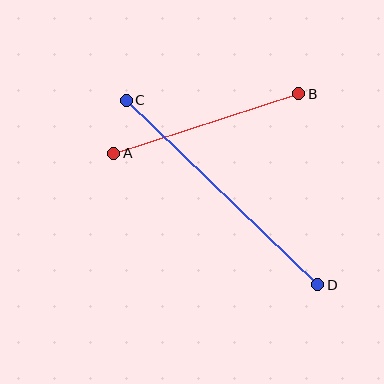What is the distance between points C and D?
The distance is approximately 266 pixels.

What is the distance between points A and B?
The distance is approximately 194 pixels.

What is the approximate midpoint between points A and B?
The midpoint is at approximately (206, 124) pixels.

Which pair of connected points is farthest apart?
Points C and D are farthest apart.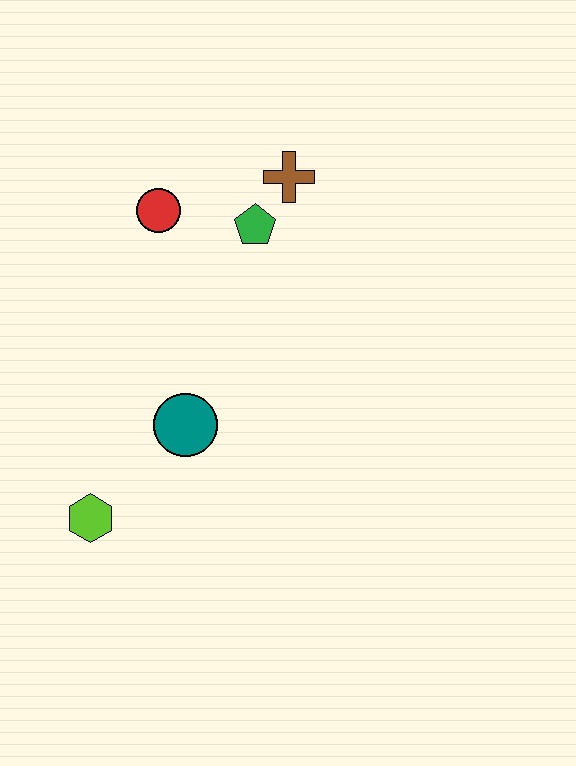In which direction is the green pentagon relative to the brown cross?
The green pentagon is below the brown cross.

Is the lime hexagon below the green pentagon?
Yes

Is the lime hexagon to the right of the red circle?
No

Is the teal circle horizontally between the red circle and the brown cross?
Yes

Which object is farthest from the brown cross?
The lime hexagon is farthest from the brown cross.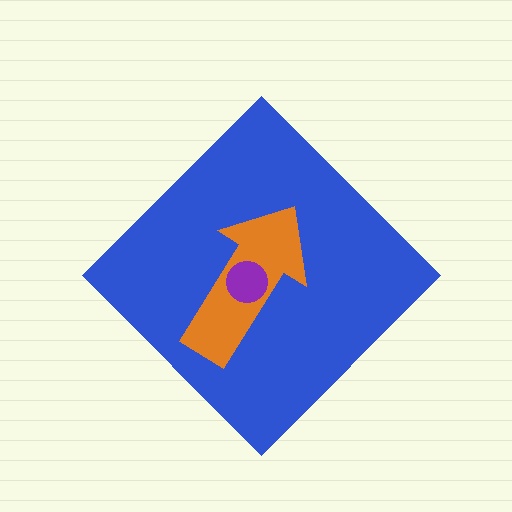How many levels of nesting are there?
3.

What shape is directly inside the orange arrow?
The purple circle.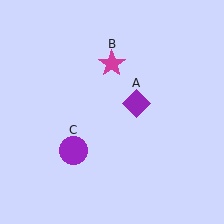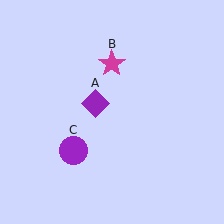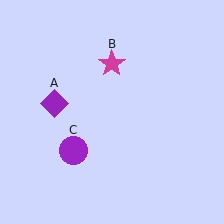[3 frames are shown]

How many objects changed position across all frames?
1 object changed position: purple diamond (object A).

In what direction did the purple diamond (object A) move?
The purple diamond (object A) moved left.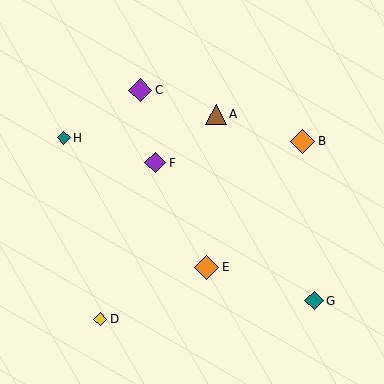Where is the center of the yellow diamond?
The center of the yellow diamond is at (100, 319).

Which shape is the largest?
The orange diamond (labeled B) is the largest.